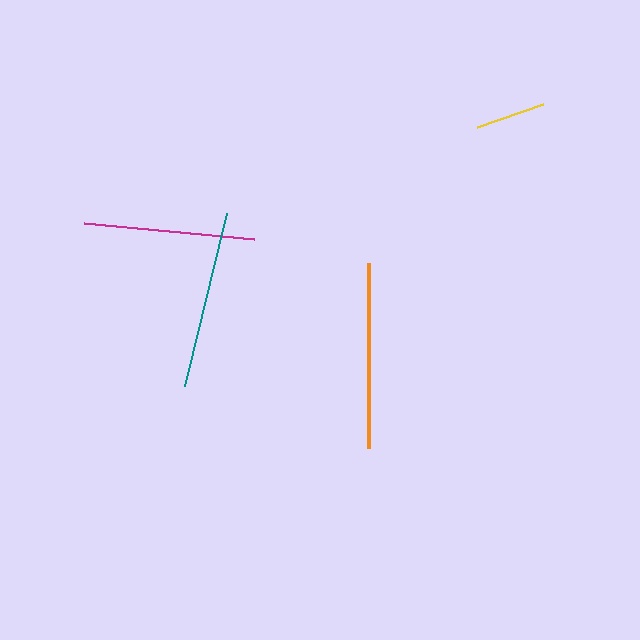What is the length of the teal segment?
The teal segment is approximately 179 pixels long.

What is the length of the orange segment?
The orange segment is approximately 185 pixels long.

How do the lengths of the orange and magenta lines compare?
The orange and magenta lines are approximately the same length.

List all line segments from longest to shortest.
From longest to shortest: orange, teal, magenta, yellow.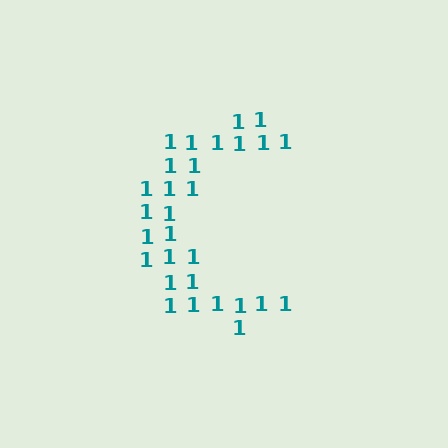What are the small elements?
The small elements are digit 1's.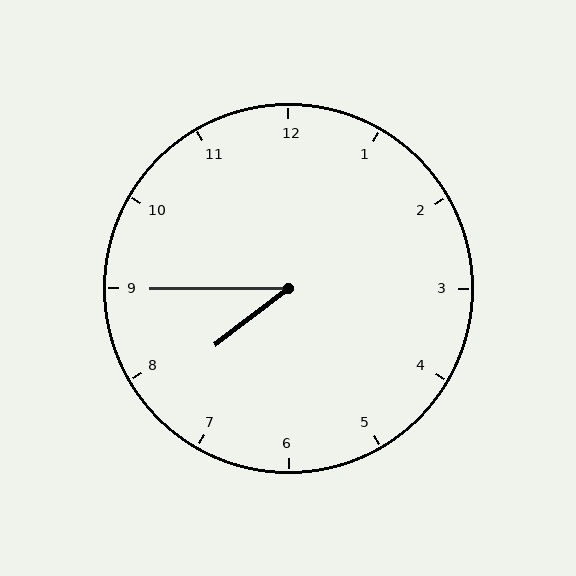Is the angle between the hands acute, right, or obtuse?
It is acute.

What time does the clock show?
7:45.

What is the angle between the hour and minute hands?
Approximately 38 degrees.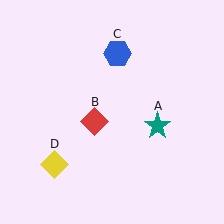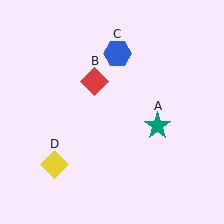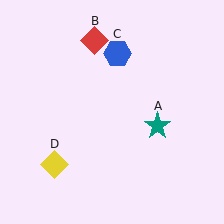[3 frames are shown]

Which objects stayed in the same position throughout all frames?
Teal star (object A) and blue hexagon (object C) and yellow diamond (object D) remained stationary.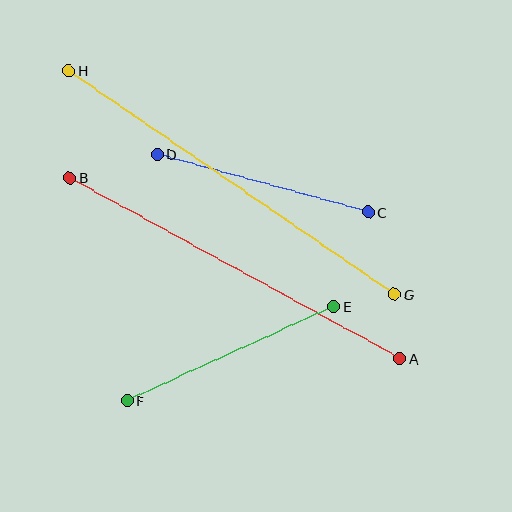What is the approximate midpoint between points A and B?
The midpoint is at approximately (235, 268) pixels.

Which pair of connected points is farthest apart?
Points G and H are farthest apart.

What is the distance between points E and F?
The distance is approximately 227 pixels.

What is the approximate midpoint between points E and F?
The midpoint is at approximately (231, 354) pixels.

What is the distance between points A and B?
The distance is approximately 376 pixels.